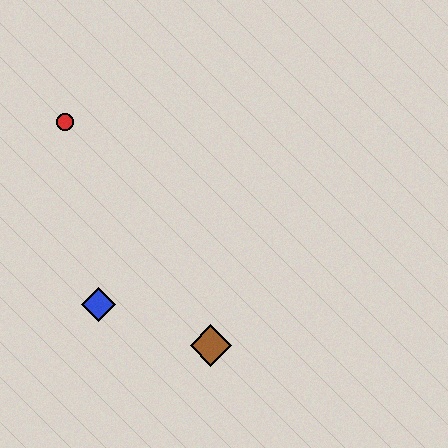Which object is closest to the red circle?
The blue diamond is closest to the red circle.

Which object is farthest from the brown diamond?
The red circle is farthest from the brown diamond.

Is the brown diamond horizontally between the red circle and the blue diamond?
No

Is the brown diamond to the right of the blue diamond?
Yes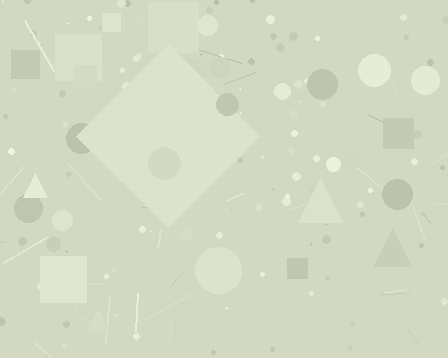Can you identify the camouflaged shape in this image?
The camouflaged shape is a diamond.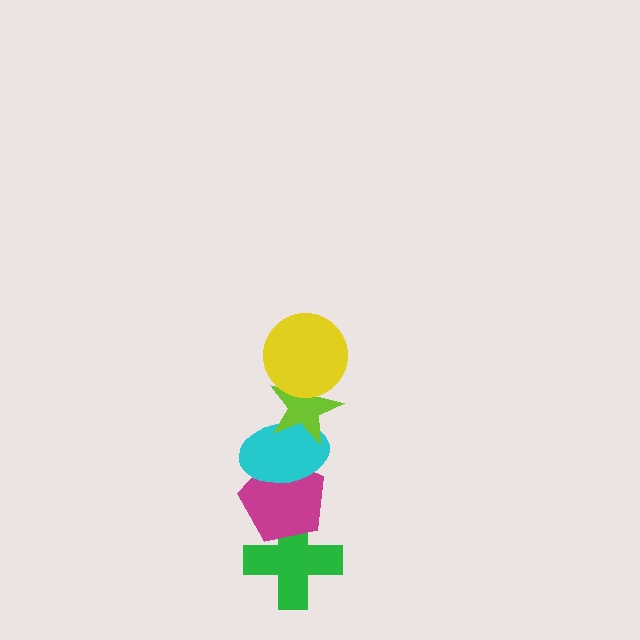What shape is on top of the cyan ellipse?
The lime star is on top of the cyan ellipse.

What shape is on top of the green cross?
The magenta pentagon is on top of the green cross.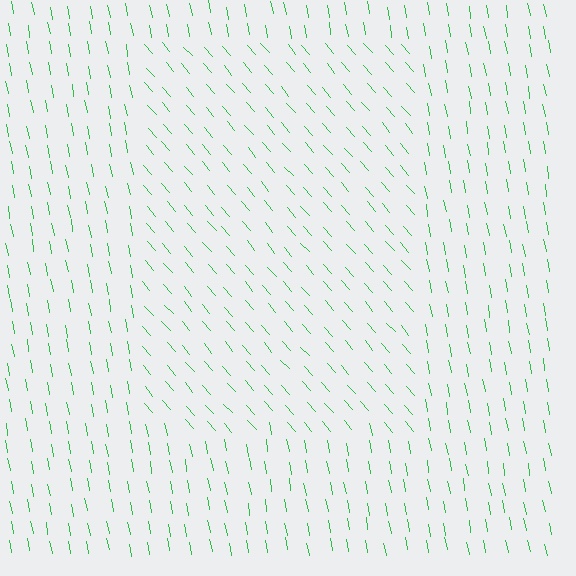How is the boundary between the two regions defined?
The boundary is defined purely by a change in line orientation (approximately 30 degrees difference). All lines are the same color and thickness.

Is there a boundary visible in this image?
Yes, there is a texture boundary formed by a change in line orientation.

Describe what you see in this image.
The image is filled with small green line segments. A rectangle region in the image has lines oriented differently from the surrounding lines, creating a visible texture boundary.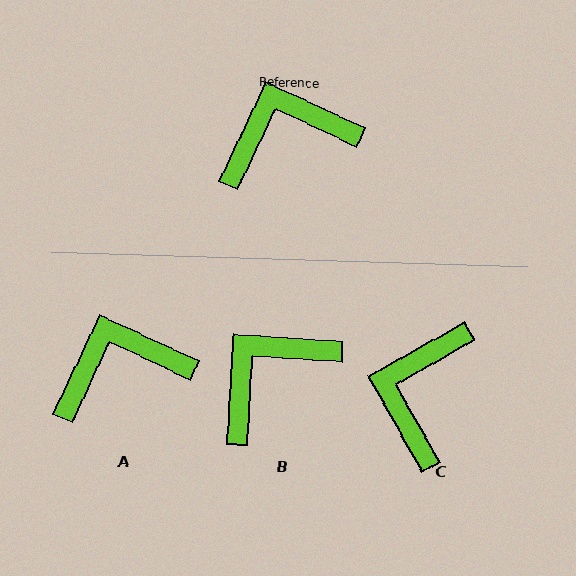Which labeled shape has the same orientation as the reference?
A.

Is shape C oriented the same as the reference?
No, it is off by about 54 degrees.